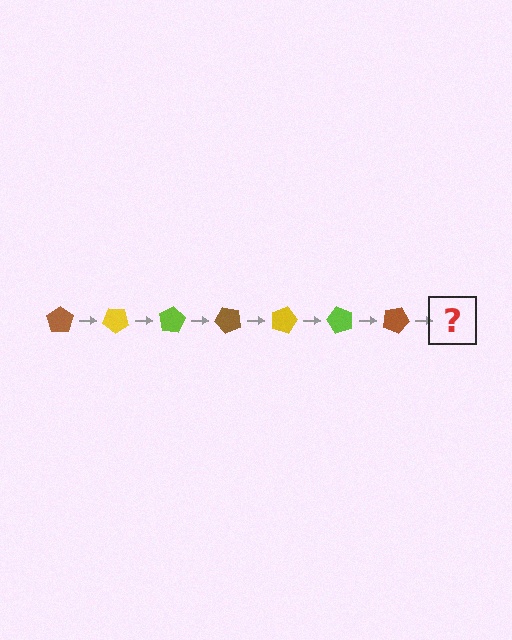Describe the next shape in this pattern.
It should be a yellow pentagon, rotated 280 degrees from the start.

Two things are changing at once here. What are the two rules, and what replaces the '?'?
The two rules are that it rotates 40 degrees each step and the color cycles through brown, yellow, and lime. The '?' should be a yellow pentagon, rotated 280 degrees from the start.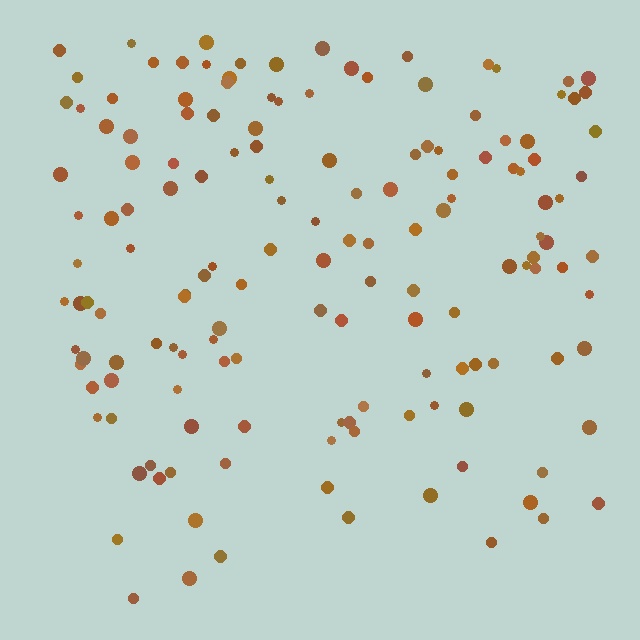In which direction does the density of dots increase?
From bottom to top, with the top side densest.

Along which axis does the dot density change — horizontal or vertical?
Vertical.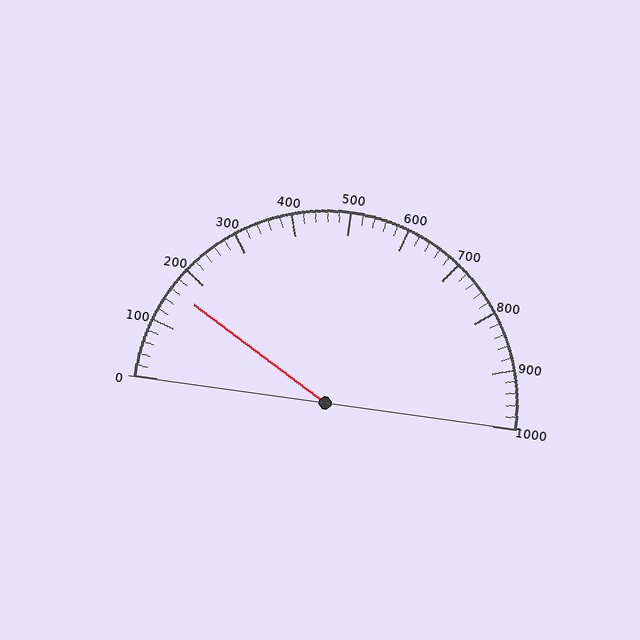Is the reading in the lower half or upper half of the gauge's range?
The reading is in the lower half of the range (0 to 1000).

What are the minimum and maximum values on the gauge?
The gauge ranges from 0 to 1000.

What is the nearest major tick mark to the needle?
The nearest major tick mark is 200.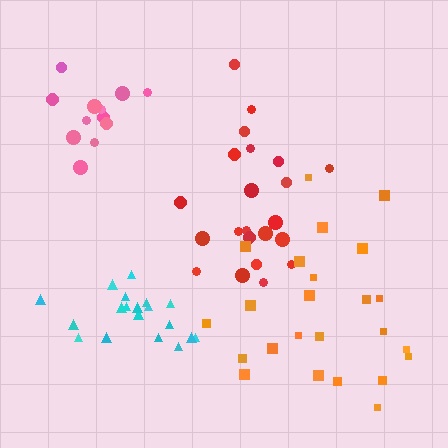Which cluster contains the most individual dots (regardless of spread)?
Orange (24).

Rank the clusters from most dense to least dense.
cyan, red, pink, orange.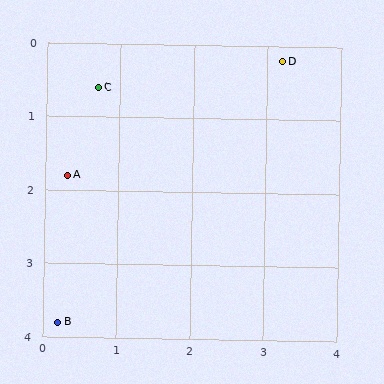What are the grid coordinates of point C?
Point C is at approximately (0.7, 0.6).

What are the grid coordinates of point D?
Point D is at approximately (3.2, 0.2).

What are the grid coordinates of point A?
Point A is at approximately (0.3, 1.8).